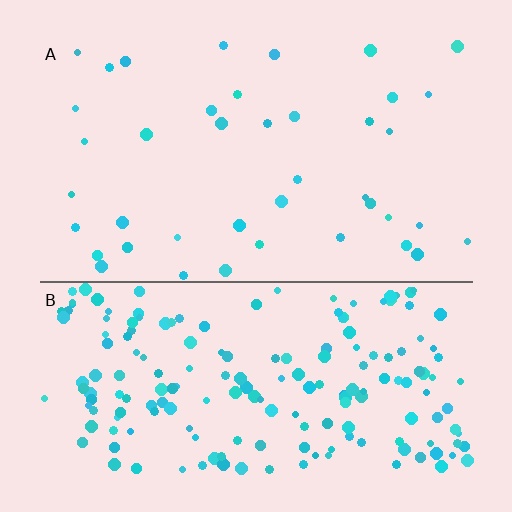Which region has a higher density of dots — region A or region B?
B (the bottom).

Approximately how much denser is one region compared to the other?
Approximately 4.8× — region B over region A.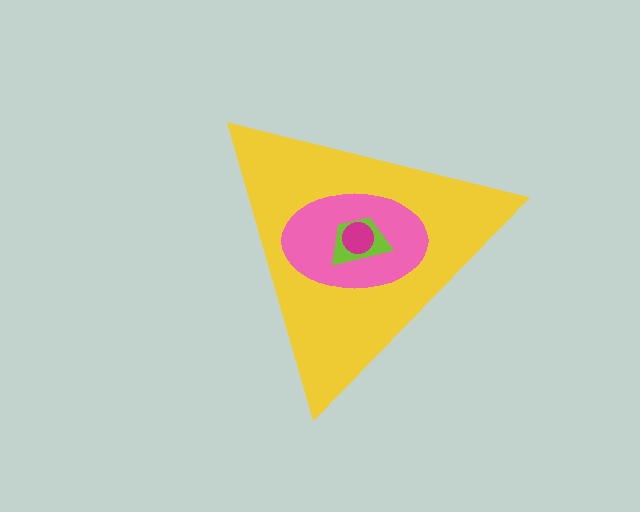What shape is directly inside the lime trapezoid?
The magenta circle.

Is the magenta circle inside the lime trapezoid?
Yes.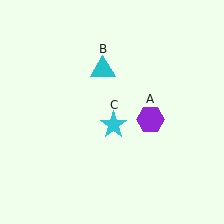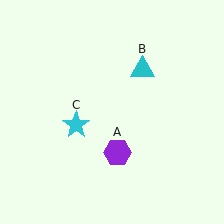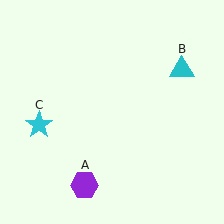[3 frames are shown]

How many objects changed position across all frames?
3 objects changed position: purple hexagon (object A), cyan triangle (object B), cyan star (object C).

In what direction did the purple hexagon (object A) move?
The purple hexagon (object A) moved down and to the left.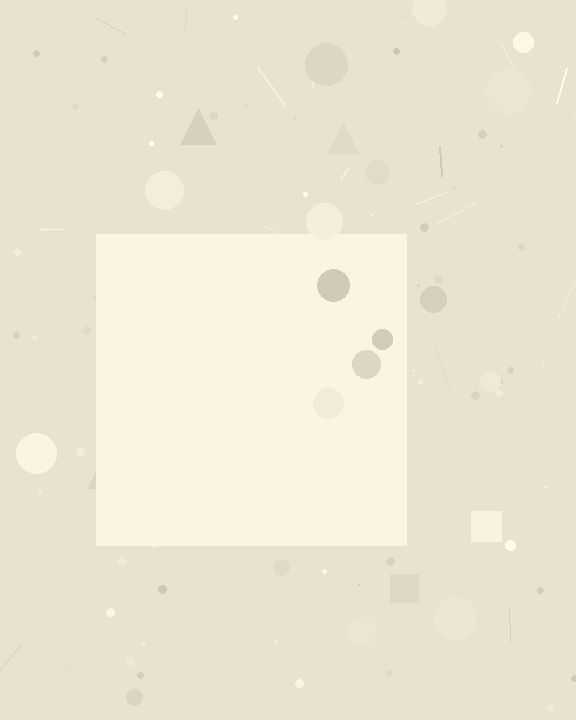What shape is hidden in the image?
A square is hidden in the image.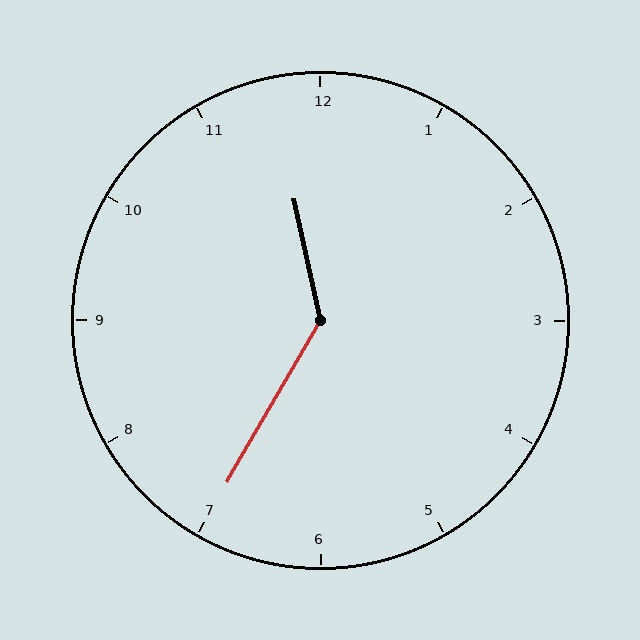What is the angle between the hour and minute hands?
Approximately 138 degrees.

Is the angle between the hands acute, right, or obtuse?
It is obtuse.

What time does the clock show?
11:35.